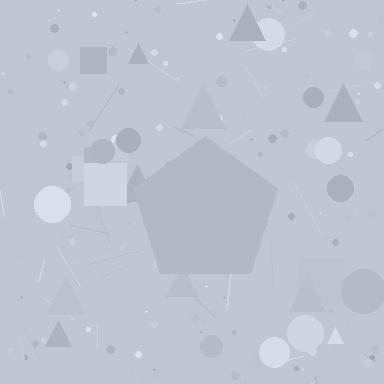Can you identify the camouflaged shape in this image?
The camouflaged shape is a pentagon.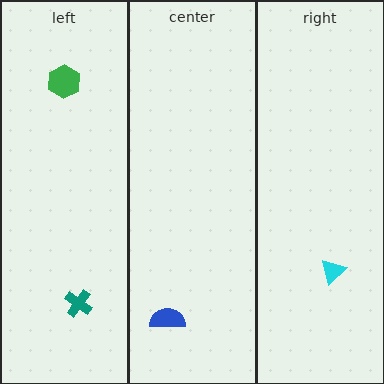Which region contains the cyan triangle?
The right region.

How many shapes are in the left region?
2.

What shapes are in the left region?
The green hexagon, the teal cross.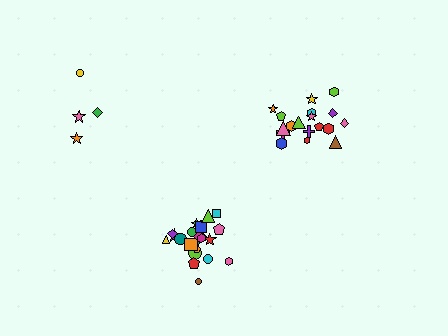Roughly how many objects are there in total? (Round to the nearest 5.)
Roughly 45 objects in total.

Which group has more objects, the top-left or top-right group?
The top-right group.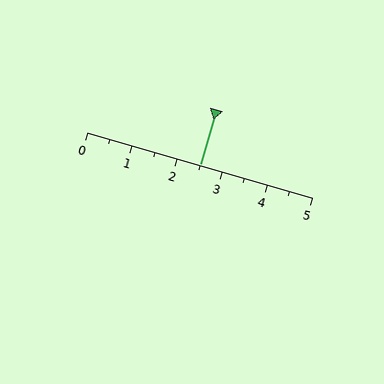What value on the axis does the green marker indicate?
The marker indicates approximately 2.5.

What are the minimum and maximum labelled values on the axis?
The axis runs from 0 to 5.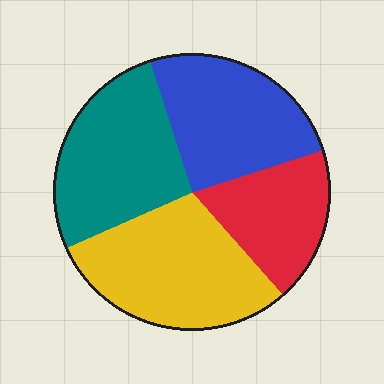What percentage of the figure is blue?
Blue takes up between a sixth and a third of the figure.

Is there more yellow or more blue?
Yellow.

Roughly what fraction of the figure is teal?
Teal covers around 25% of the figure.